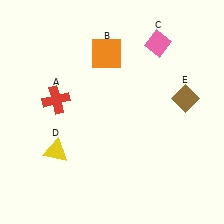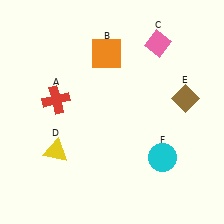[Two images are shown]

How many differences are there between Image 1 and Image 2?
There is 1 difference between the two images.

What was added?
A cyan circle (F) was added in Image 2.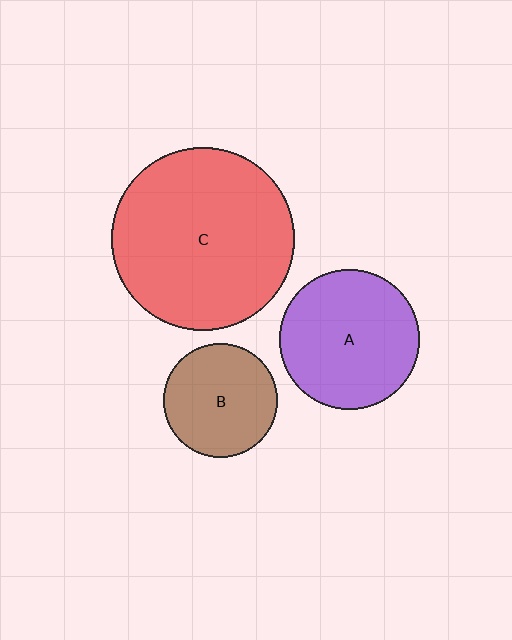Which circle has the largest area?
Circle C (red).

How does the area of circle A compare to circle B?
Approximately 1.5 times.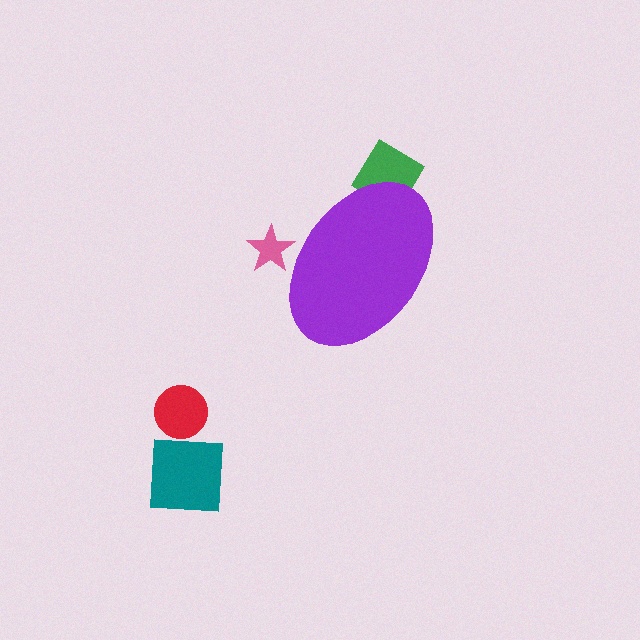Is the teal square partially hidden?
No, the teal square is fully visible.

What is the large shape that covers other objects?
A purple ellipse.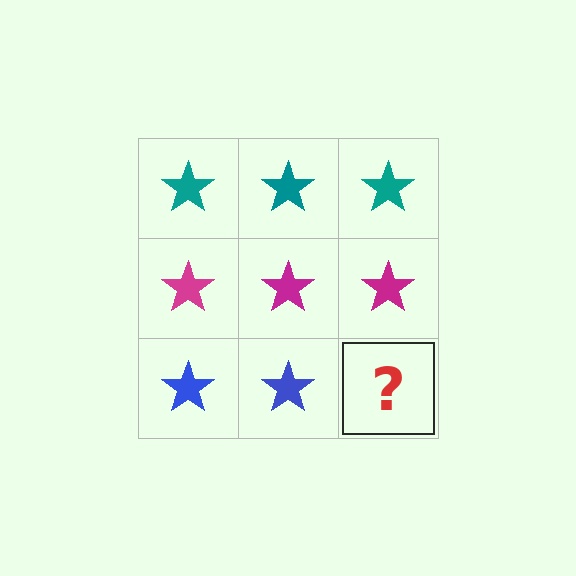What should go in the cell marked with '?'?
The missing cell should contain a blue star.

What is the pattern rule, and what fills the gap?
The rule is that each row has a consistent color. The gap should be filled with a blue star.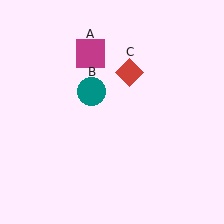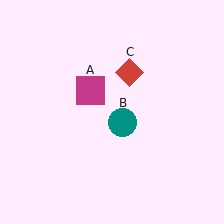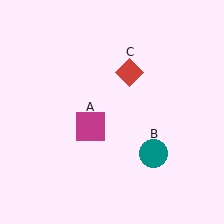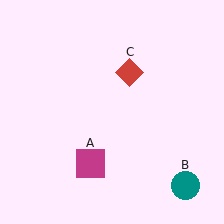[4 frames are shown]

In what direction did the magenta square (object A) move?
The magenta square (object A) moved down.